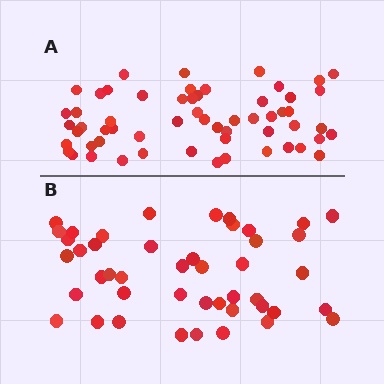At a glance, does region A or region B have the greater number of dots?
Region A (the top region) has more dots.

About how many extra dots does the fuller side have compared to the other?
Region A has approximately 15 more dots than region B.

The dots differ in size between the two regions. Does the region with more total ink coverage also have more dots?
No. Region B has more total ink coverage because its dots are larger, but region A actually contains more individual dots. Total area can be misleading — the number of items is what matters here.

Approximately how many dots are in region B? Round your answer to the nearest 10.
About 40 dots. (The exact count is 45, which rounds to 40.)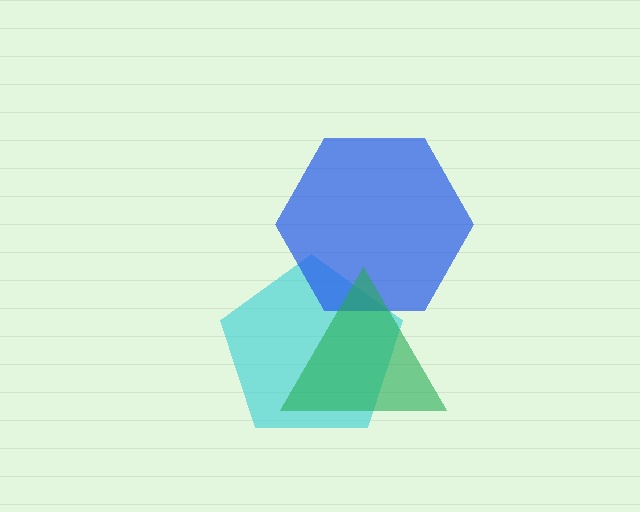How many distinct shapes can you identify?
There are 3 distinct shapes: a cyan pentagon, a blue hexagon, a green triangle.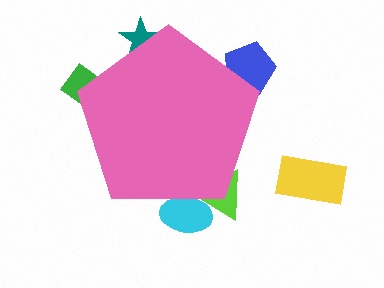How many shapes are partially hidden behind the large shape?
5 shapes are partially hidden.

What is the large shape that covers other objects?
A pink pentagon.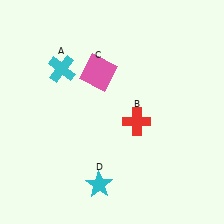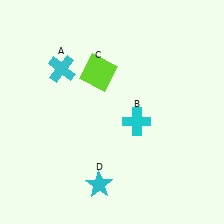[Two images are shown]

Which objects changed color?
B changed from red to cyan. C changed from pink to lime.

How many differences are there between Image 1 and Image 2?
There are 2 differences between the two images.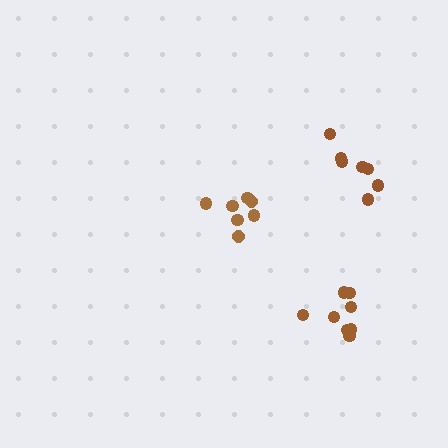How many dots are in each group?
Group 1: 7 dots, Group 2: 7 dots, Group 3: 8 dots (22 total).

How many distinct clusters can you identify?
There are 3 distinct clusters.